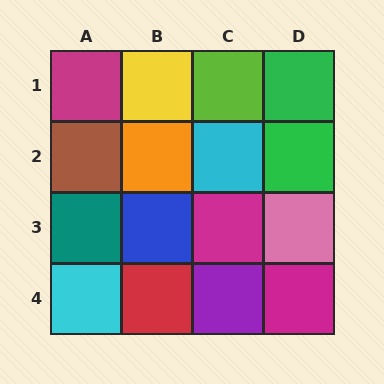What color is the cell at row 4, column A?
Cyan.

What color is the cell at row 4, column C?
Purple.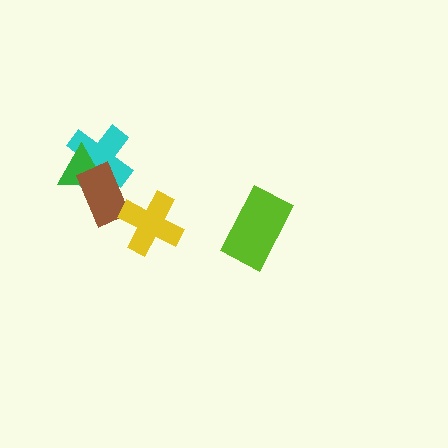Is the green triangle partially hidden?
Yes, it is partially covered by another shape.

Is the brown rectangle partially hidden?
No, no other shape covers it.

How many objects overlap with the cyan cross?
2 objects overlap with the cyan cross.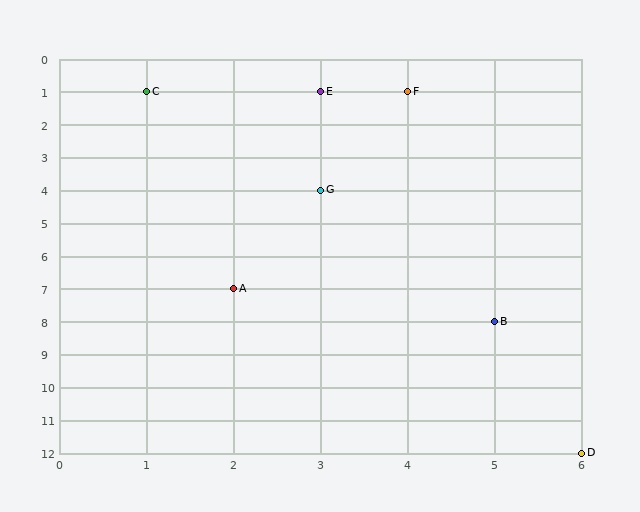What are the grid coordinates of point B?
Point B is at grid coordinates (5, 8).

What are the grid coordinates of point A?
Point A is at grid coordinates (2, 7).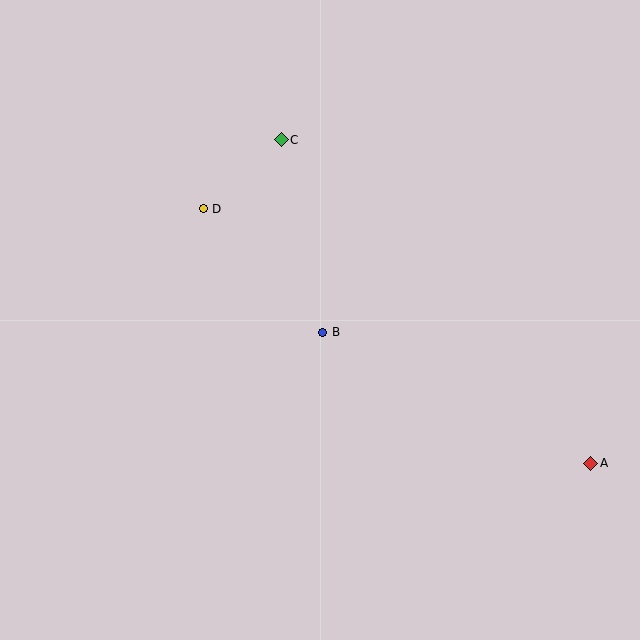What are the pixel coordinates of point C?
Point C is at (281, 140).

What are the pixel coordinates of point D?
Point D is at (203, 209).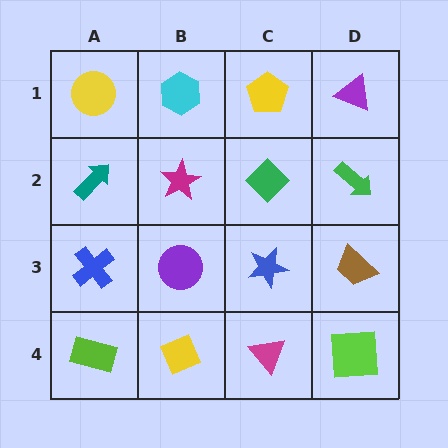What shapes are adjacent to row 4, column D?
A brown trapezoid (row 3, column D), a magenta triangle (row 4, column C).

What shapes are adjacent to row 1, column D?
A green arrow (row 2, column D), a yellow pentagon (row 1, column C).